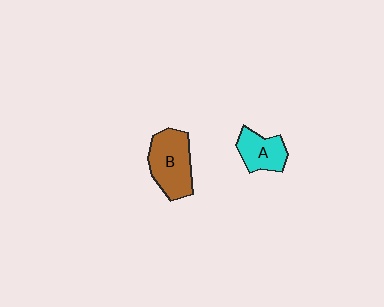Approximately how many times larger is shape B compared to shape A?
Approximately 1.5 times.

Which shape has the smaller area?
Shape A (cyan).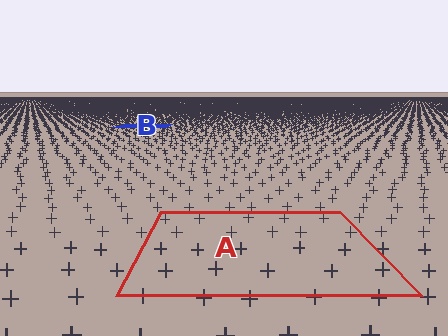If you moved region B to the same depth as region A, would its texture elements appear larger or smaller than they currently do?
They would appear larger. At a closer depth, the same texture elements are projected at a bigger on-screen size.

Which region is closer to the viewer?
Region A is closer. The texture elements there are larger and more spread out.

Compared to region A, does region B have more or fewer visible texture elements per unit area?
Region B has more texture elements per unit area — they are packed more densely because it is farther away.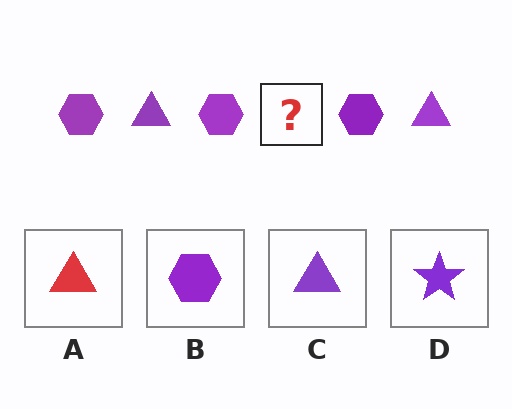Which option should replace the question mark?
Option C.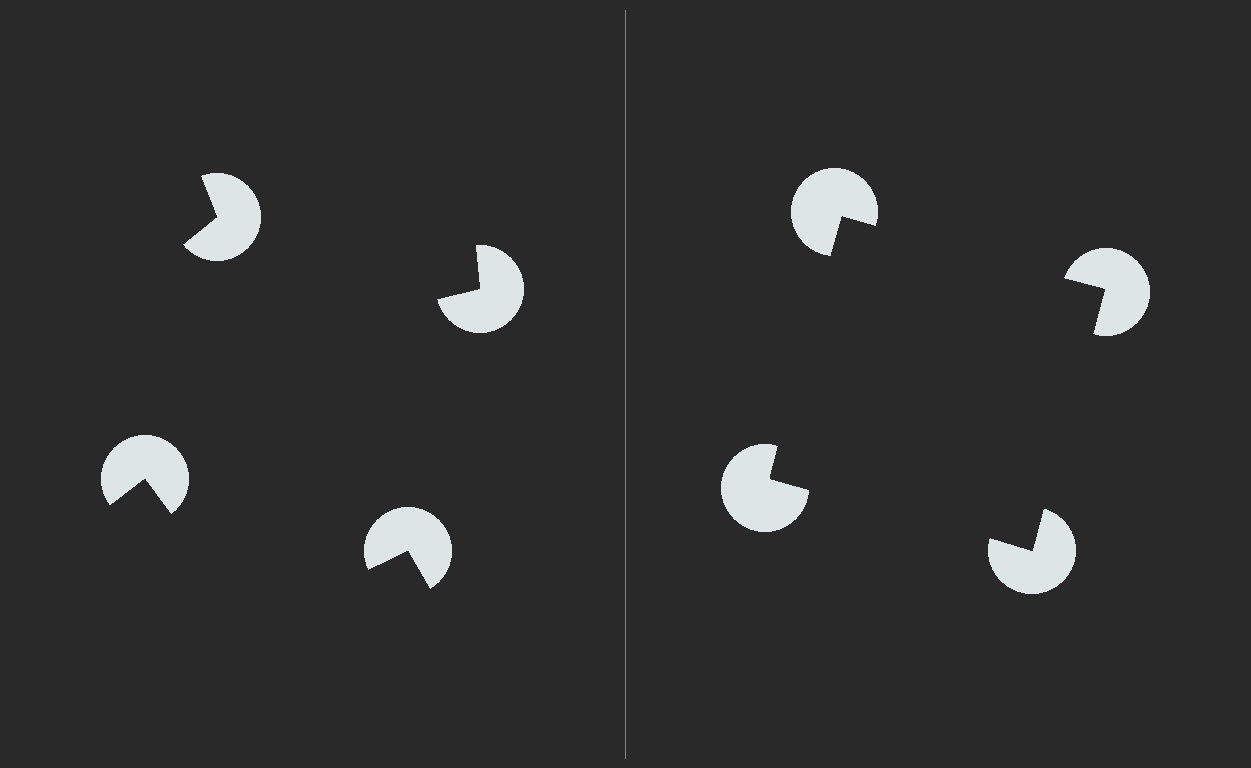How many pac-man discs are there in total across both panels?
8 — 4 on each side.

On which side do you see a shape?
An illusory square appears on the right side. On the left side the wedge cuts are rotated, so no coherent shape forms.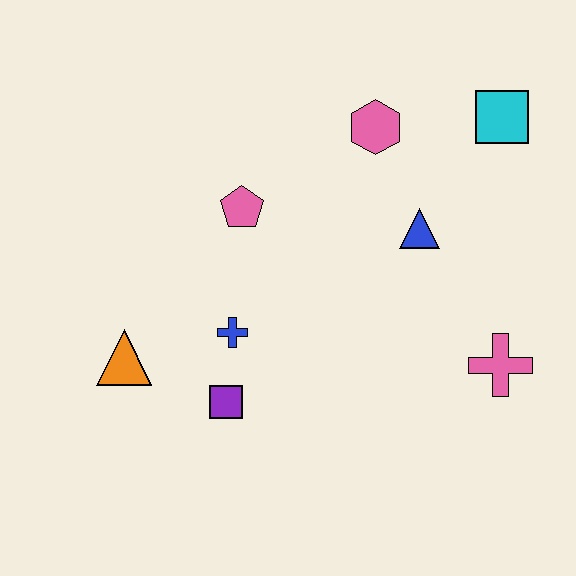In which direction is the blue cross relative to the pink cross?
The blue cross is to the left of the pink cross.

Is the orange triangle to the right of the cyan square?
No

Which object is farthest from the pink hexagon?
The orange triangle is farthest from the pink hexagon.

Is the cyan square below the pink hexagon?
No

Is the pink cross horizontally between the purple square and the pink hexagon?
No